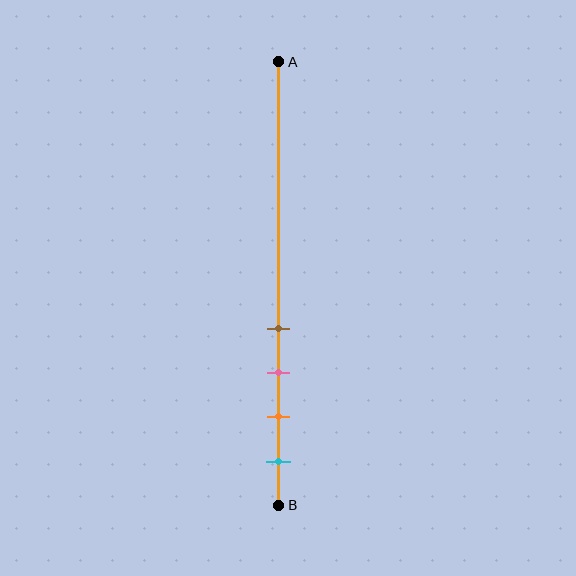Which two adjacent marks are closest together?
The brown and pink marks are the closest adjacent pair.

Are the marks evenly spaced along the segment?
Yes, the marks are approximately evenly spaced.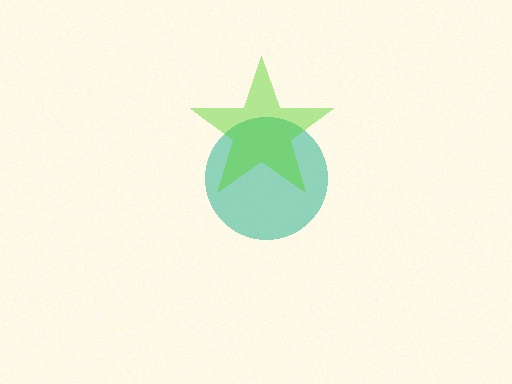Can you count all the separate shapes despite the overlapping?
Yes, there are 2 separate shapes.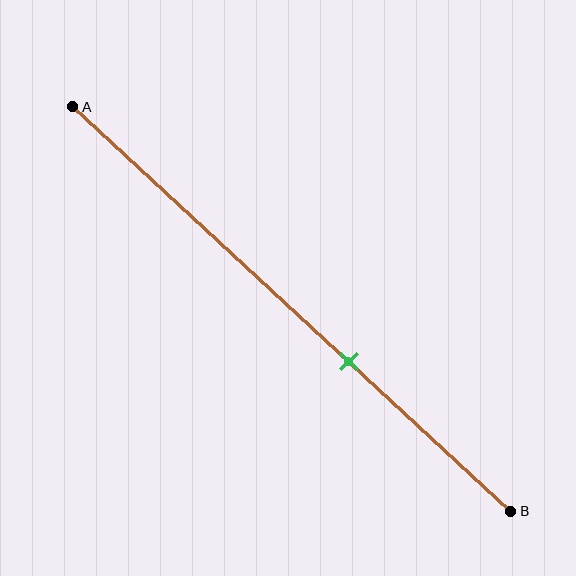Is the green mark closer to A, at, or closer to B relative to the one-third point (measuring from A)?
The green mark is closer to point B than the one-third point of segment AB.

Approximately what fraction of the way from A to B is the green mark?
The green mark is approximately 65% of the way from A to B.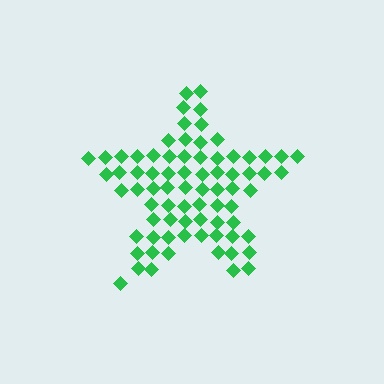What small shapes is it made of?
It is made of small diamonds.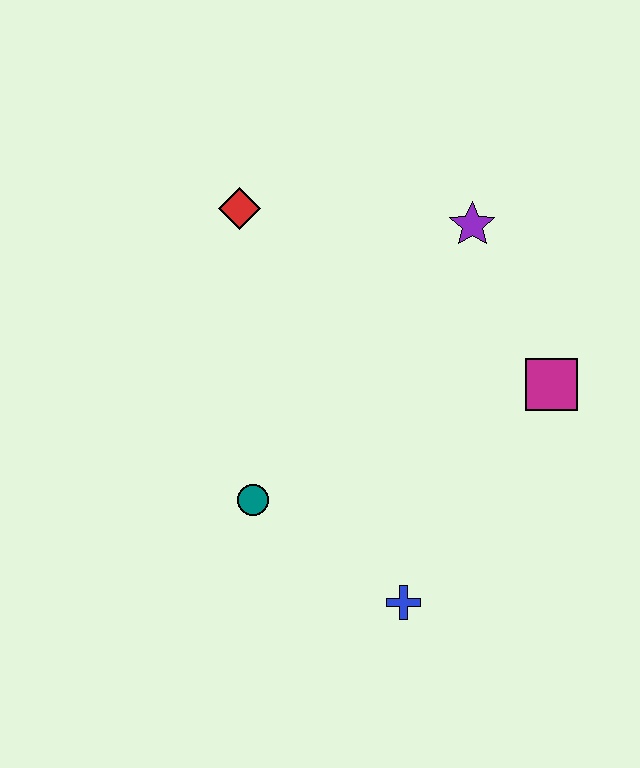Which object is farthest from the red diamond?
The blue cross is farthest from the red diamond.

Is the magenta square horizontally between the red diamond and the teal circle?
No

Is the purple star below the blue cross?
No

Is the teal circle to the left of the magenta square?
Yes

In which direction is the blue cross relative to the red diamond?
The blue cross is below the red diamond.